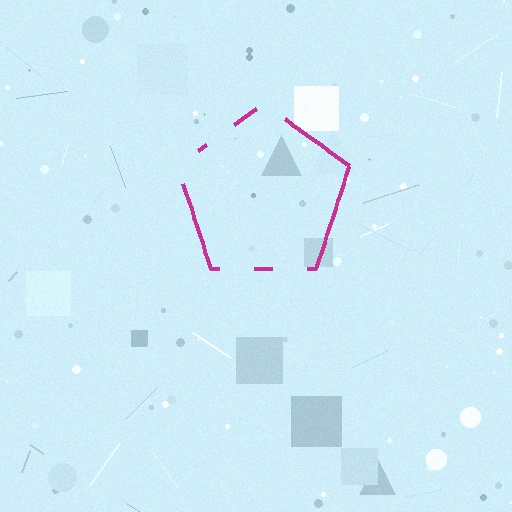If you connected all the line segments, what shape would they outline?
They would outline a pentagon.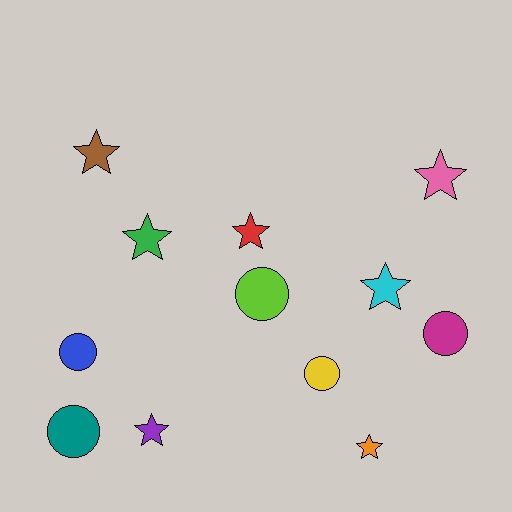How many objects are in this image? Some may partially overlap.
There are 12 objects.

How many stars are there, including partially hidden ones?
There are 7 stars.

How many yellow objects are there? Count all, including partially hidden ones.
There is 1 yellow object.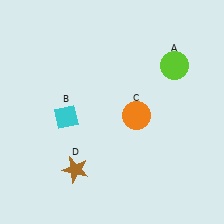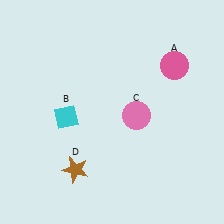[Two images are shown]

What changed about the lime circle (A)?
In Image 1, A is lime. In Image 2, it changed to pink.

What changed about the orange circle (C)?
In Image 1, C is orange. In Image 2, it changed to pink.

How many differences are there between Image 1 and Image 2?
There are 2 differences between the two images.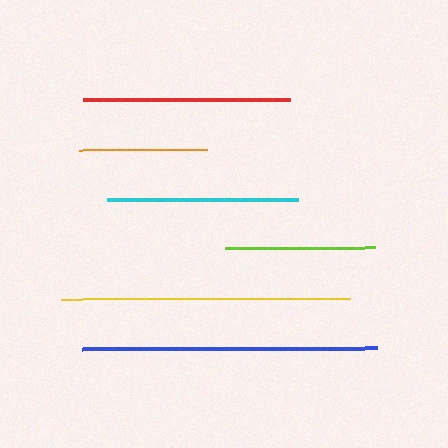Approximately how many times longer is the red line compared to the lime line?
The red line is approximately 1.4 times the length of the lime line.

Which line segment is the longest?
The blue line is the longest at approximately 295 pixels.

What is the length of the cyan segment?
The cyan segment is approximately 191 pixels long.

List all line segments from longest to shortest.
From longest to shortest: blue, yellow, red, cyan, lime, orange.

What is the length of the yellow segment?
The yellow segment is approximately 289 pixels long.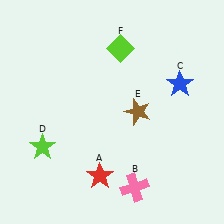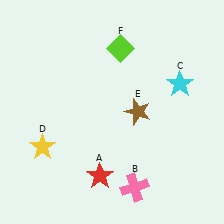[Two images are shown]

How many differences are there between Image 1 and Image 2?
There are 2 differences between the two images.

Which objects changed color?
C changed from blue to cyan. D changed from lime to yellow.